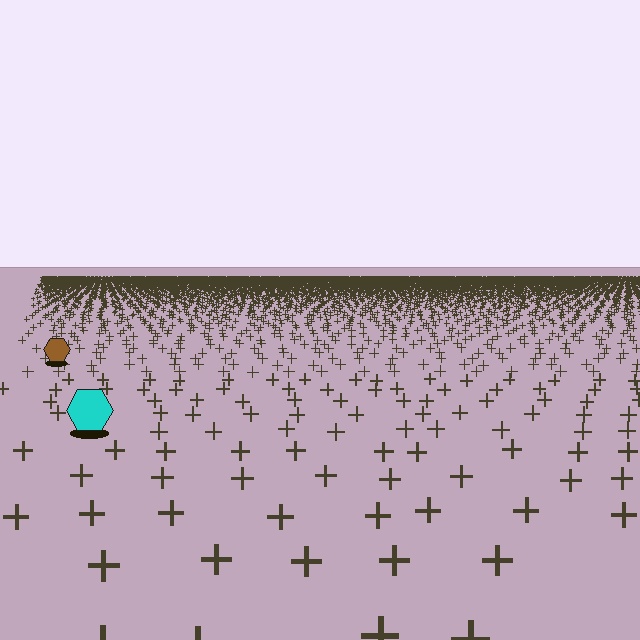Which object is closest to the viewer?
The cyan hexagon is closest. The texture marks near it are larger and more spread out.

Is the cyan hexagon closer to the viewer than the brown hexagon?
Yes. The cyan hexagon is closer — you can tell from the texture gradient: the ground texture is coarser near it.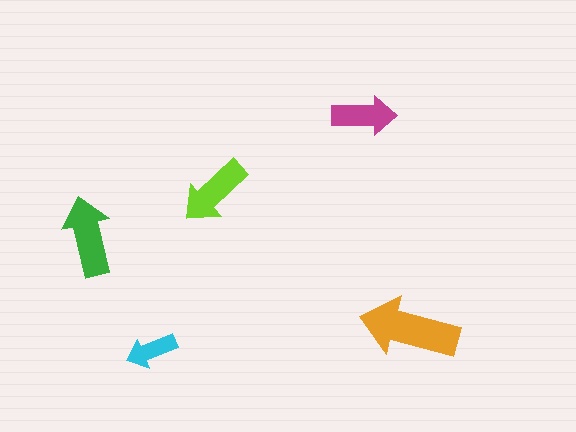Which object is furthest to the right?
The orange arrow is rightmost.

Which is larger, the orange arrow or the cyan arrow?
The orange one.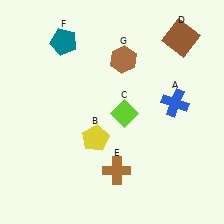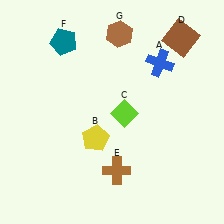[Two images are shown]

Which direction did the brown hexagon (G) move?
The brown hexagon (G) moved up.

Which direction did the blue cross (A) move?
The blue cross (A) moved up.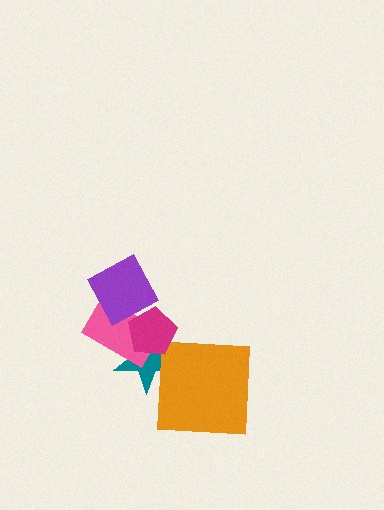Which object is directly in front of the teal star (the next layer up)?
The pink rectangle is directly in front of the teal star.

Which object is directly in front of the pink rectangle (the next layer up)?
The purple diamond is directly in front of the pink rectangle.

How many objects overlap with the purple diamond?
2 objects overlap with the purple diamond.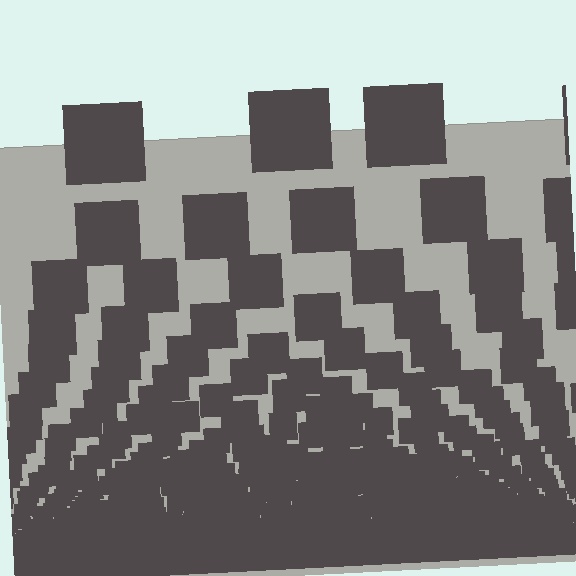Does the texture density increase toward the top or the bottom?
Density increases toward the bottom.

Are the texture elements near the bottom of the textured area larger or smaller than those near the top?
Smaller. The gradient is inverted — elements near the bottom are smaller and denser.